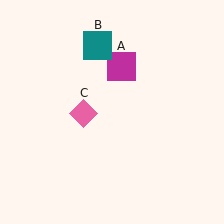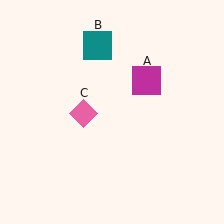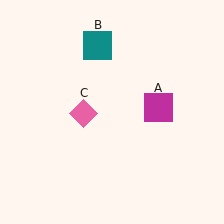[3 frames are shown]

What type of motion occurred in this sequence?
The magenta square (object A) rotated clockwise around the center of the scene.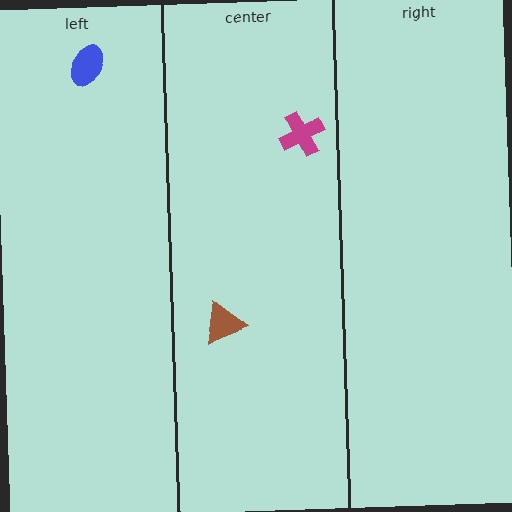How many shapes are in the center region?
2.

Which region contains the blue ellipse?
The left region.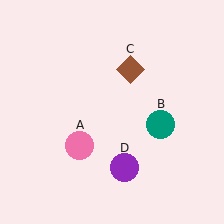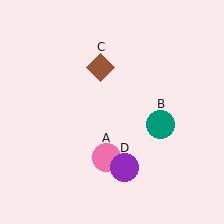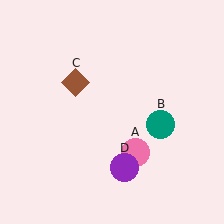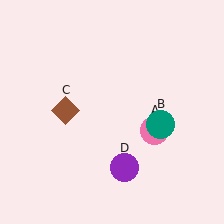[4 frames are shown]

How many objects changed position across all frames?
2 objects changed position: pink circle (object A), brown diamond (object C).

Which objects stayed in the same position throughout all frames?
Teal circle (object B) and purple circle (object D) remained stationary.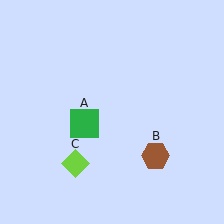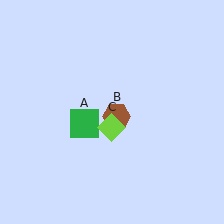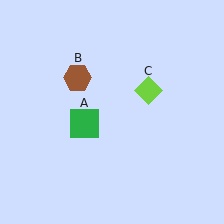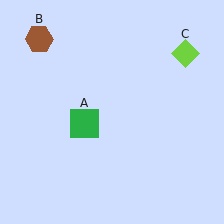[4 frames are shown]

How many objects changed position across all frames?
2 objects changed position: brown hexagon (object B), lime diamond (object C).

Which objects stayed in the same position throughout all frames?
Green square (object A) remained stationary.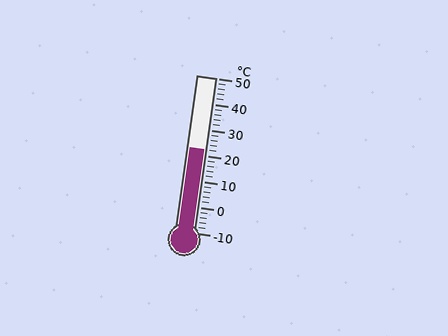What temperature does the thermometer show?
The thermometer shows approximately 22°C.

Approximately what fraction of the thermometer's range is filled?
The thermometer is filled to approximately 55% of its range.